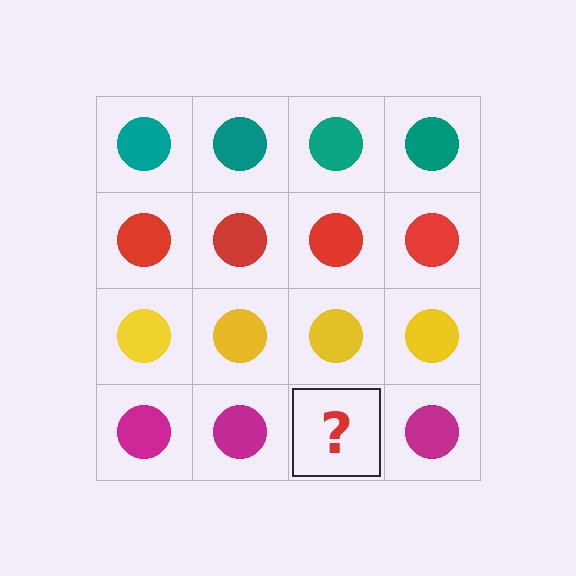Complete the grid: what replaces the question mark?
The question mark should be replaced with a magenta circle.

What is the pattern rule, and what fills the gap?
The rule is that each row has a consistent color. The gap should be filled with a magenta circle.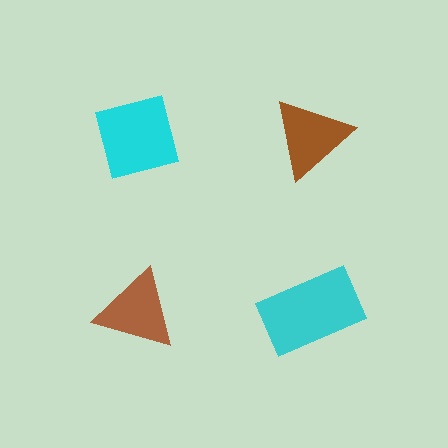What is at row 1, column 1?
A cyan square.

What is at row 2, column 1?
A brown triangle.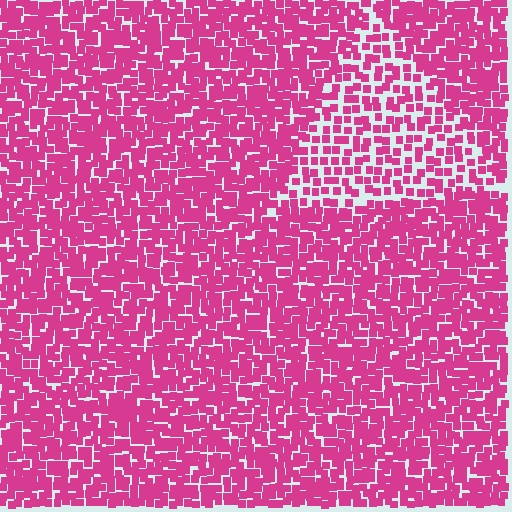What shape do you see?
I see a triangle.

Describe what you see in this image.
The image contains small magenta elements arranged at two different densities. A triangle-shaped region is visible where the elements are less densely packed than the surrounding area.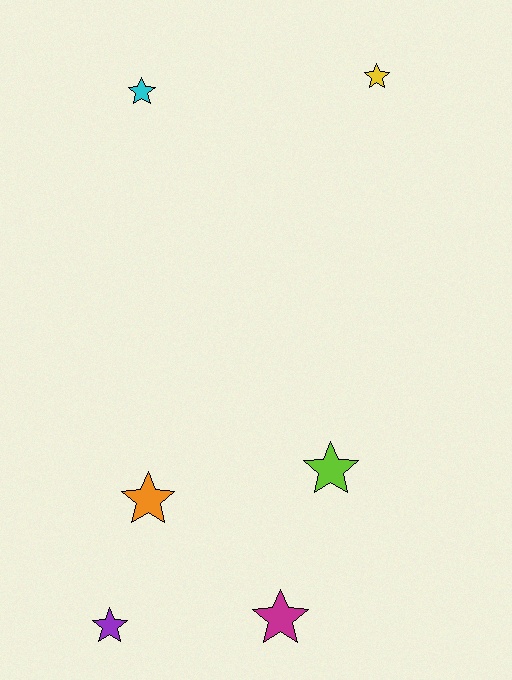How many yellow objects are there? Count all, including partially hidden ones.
There is 1 yellow object.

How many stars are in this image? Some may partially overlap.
There are 6 stars.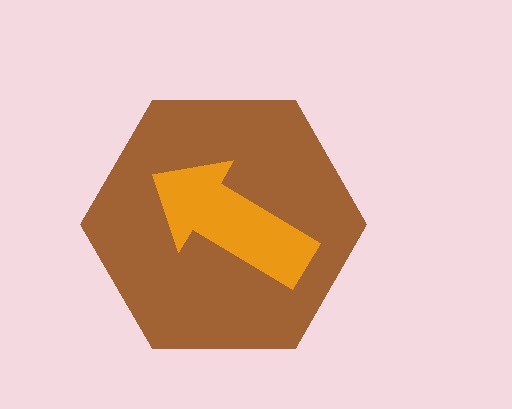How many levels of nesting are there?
2.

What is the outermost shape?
The brown hexagon.